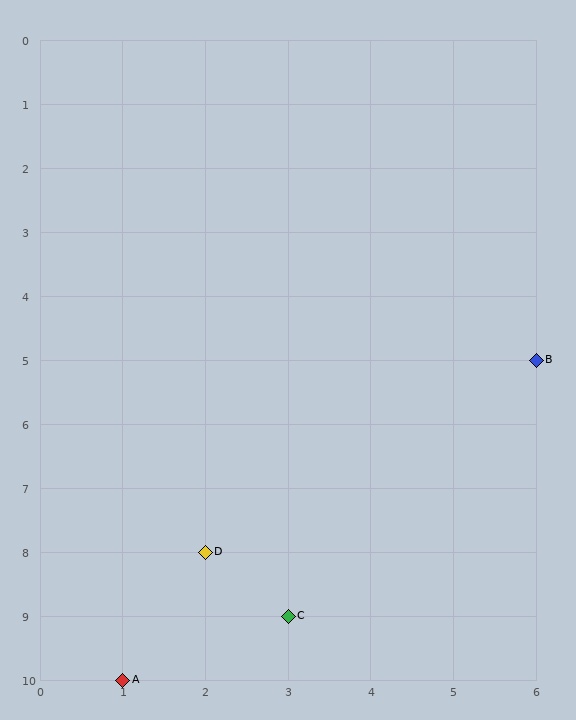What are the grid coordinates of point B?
Point B is at grid coordinates (6, 5).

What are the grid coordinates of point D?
Point D is at grid coordinates (2, 8).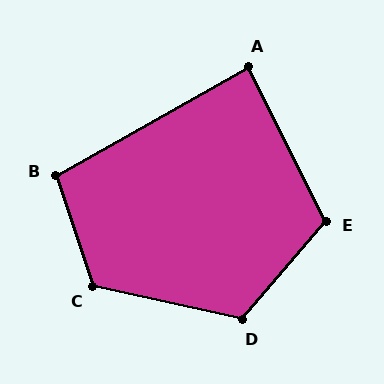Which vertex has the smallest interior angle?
A, at approximately 87 degrees.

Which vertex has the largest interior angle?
C, at approximately 121 degrees.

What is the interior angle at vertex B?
Approximately 101 degrees (obtuse).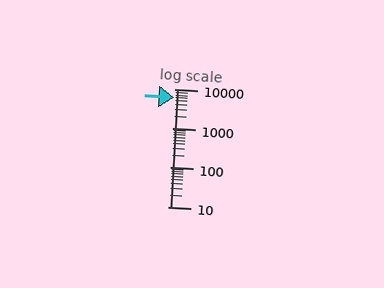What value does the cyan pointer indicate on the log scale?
The pointer indicates approximately 6100.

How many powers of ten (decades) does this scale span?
The scale spans 3 decades, from 10 to 10000.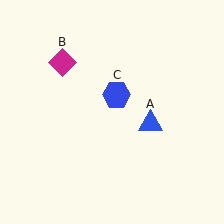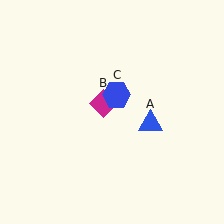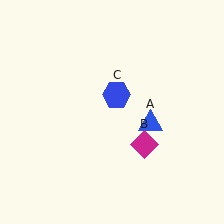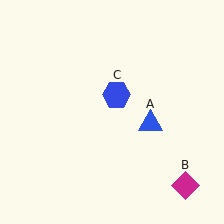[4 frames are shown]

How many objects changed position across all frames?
1 object changed position: magenta diamond (object B).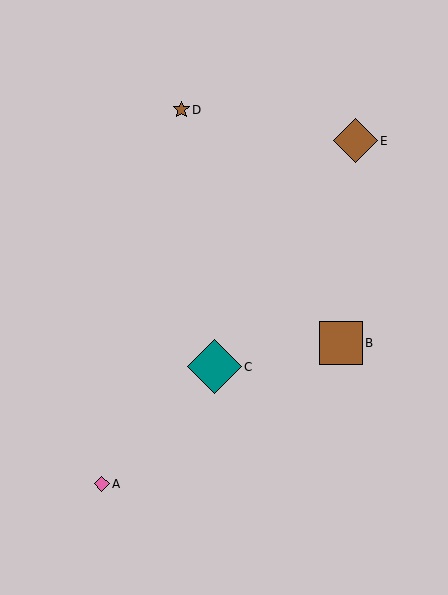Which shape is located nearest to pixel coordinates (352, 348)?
The brown square (labeled B) at (341, 343) is nearest to that location.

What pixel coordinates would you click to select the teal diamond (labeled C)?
Click at (215, 367) to select the teal diamond C.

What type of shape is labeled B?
Shape B is a brown square.